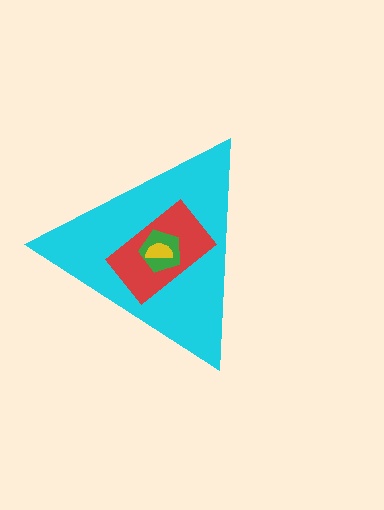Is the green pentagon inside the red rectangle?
Yes.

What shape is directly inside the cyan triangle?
The red rectangle.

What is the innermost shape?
The yellow semicircle.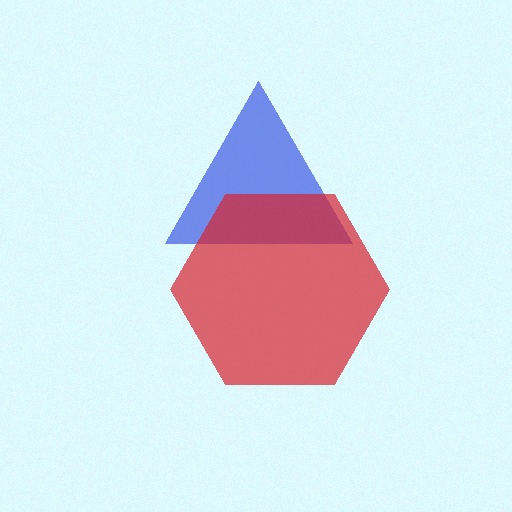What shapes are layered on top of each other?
The layered shapes are: a blue triangle, a red hexagon.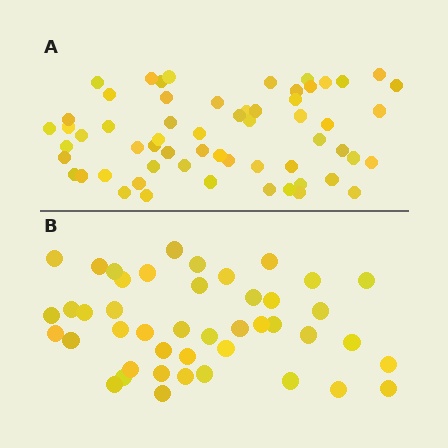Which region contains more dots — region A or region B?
Region A (the top region) has more dots.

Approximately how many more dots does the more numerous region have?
Region A has approximately 15 more dots than region B.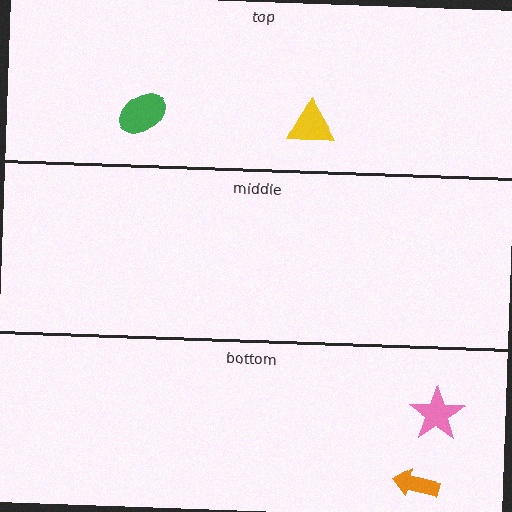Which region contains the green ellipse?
The top region.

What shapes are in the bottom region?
The pink star, the orange arrow.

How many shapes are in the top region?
2.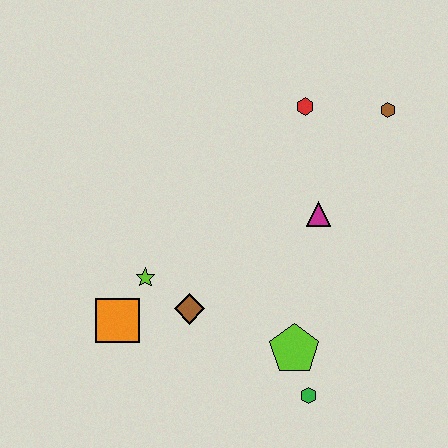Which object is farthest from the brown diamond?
The brown hexagon is farthest from the brown diamond.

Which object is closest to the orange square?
The lime star is closest to the orange square.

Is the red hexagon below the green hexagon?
No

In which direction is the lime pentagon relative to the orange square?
The lime pentagon is to the right of the orange square.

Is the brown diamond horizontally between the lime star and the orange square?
No